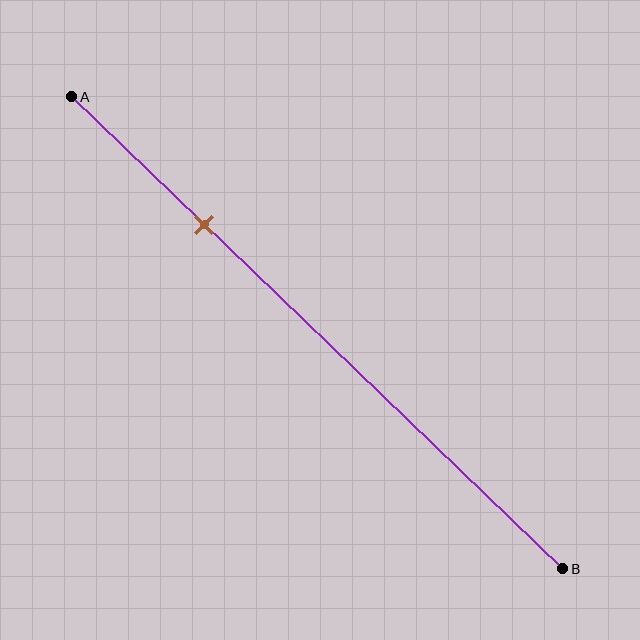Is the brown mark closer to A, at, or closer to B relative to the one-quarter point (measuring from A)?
The brown mark is approximately at the one-quarter point of segment AB.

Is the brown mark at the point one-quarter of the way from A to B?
Yes, the mark is approximately at the one-quarter point.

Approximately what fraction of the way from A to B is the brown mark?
The brown mark is approximately 25% of the way from A to B.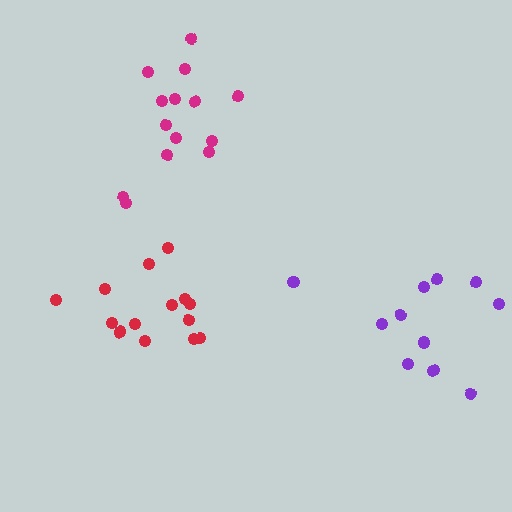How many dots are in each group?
Group 1: 14 dots, Group 2: 11 dots, Group 3: 14 dots (39 total).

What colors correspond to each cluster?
The clusters are colored: magenta, purple, red.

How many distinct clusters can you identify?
There are 3 distinct clusters.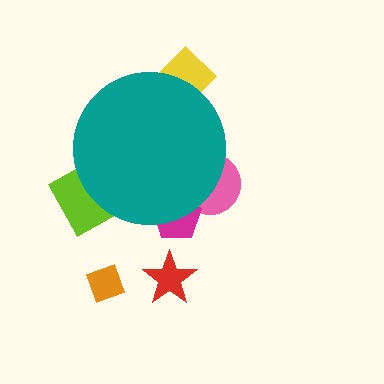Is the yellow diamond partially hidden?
Yes, the yellow diamond is partially hidden behind the teal circle.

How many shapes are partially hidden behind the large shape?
4 shapes are partially hidden.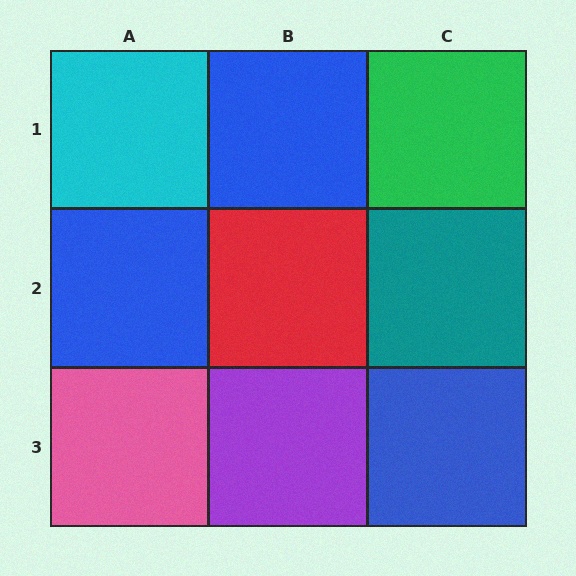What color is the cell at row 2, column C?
Teal.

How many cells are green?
1 cell is green.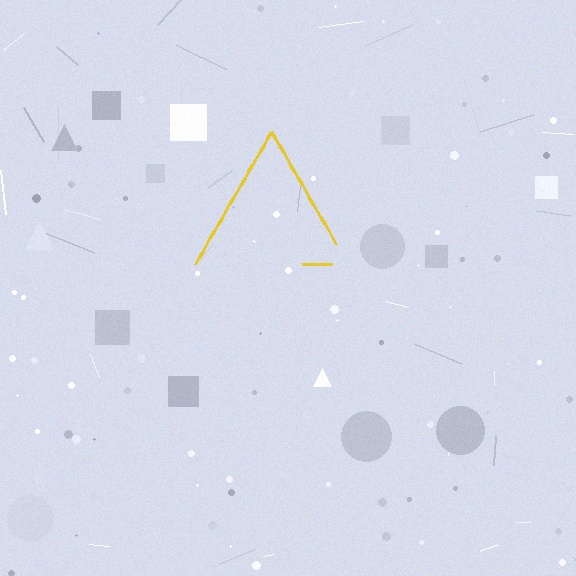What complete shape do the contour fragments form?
The contour fragments form a triangle.